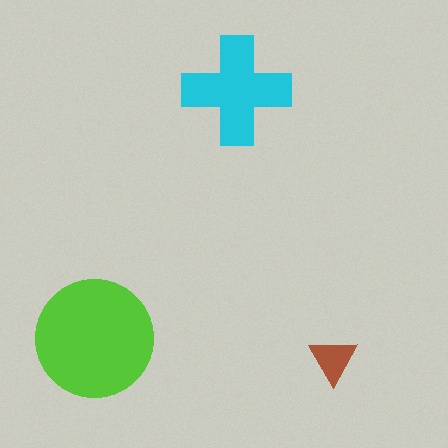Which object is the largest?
The lime circle.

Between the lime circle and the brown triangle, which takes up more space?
The lime circle.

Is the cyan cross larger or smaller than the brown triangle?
Larger.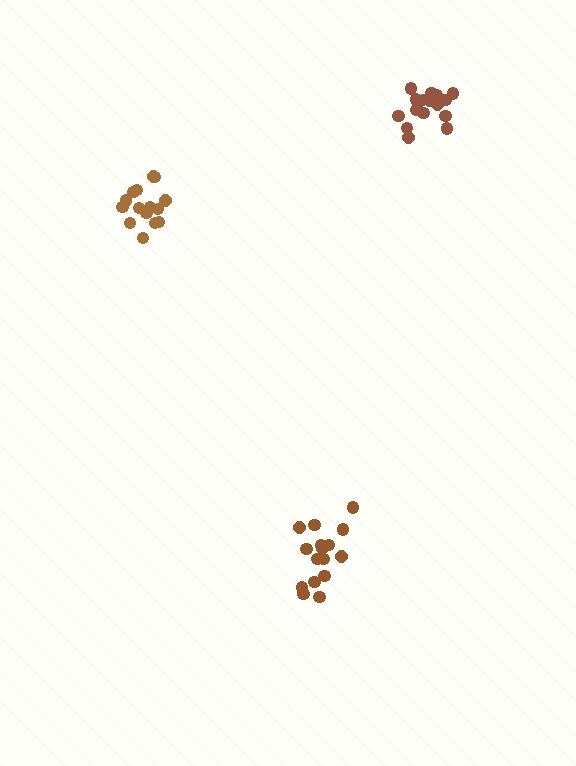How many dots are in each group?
Group 1: 15 dots, Group 2: 16 dots, Group 3: 17 dots (48 total).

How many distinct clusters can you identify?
There are 3 distinct clusters.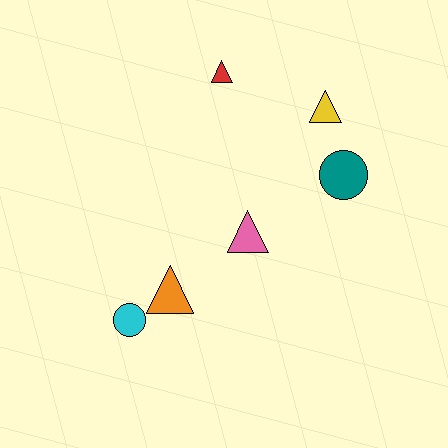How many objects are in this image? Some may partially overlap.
There are 6 objects.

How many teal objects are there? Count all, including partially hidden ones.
There is 1 teal object.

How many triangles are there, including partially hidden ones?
There are 4 triangles.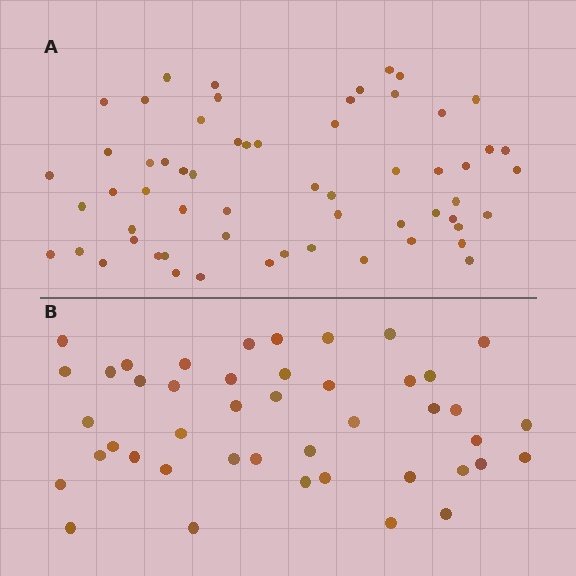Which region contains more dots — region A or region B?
Region A (the top region) has more dots.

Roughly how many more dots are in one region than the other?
Region A has approximately 15 more dots than region B.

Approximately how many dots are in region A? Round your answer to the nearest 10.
About 60 dots.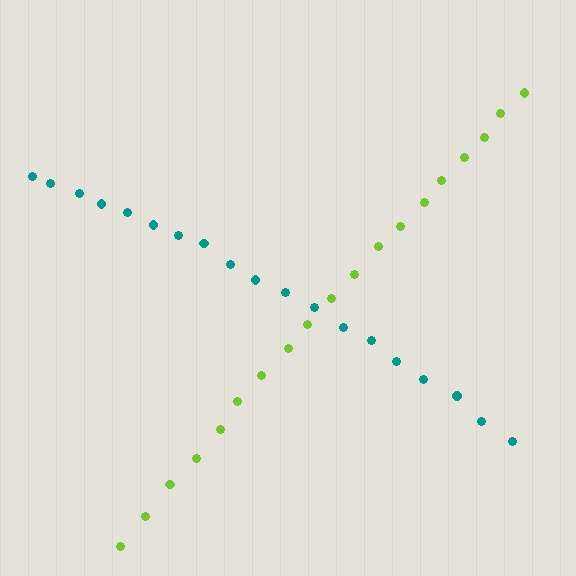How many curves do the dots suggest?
There are 2 distinct paths.